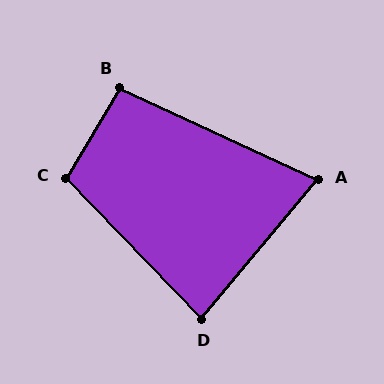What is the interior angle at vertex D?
Approximately 84 degrees (acute).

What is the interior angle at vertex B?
Approximately 96 degrees (obtuse).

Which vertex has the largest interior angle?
C, at approximately 105 degrees.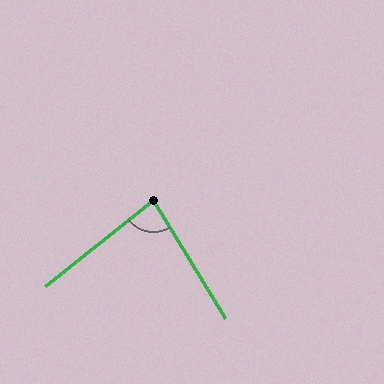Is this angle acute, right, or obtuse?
It is acute.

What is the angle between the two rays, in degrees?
Approximately 83 degrees.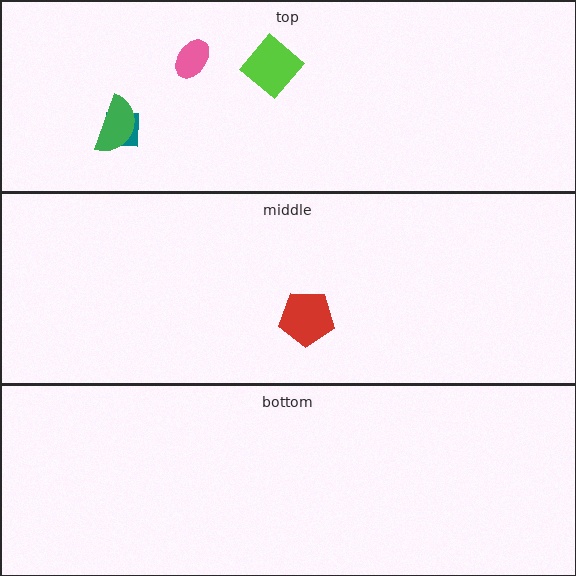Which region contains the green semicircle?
The top region.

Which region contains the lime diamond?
The top region.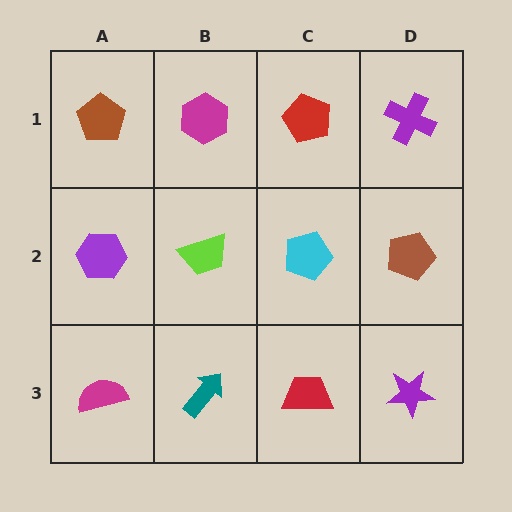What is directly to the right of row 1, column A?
A magenta hexagon.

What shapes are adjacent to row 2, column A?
A brown pentagon (row 1, column A), a magenta semicircle (row 3, column A), a lime trapezoid (row 2, column B).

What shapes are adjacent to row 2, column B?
A magenta hexagon (row 1, column B), a teal arrow (row 3, column B), a purple hexagon (row 2, column A), a cyan pentagon (row 2, column C).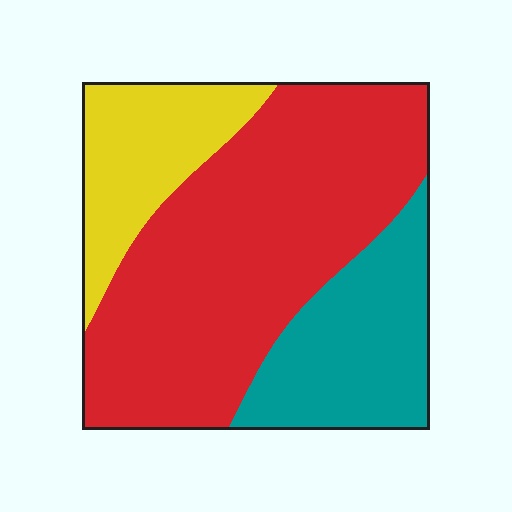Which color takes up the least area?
Yellow, at roughly 20%.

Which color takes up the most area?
Red, at roughly 60%.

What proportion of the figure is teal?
Teal takes up less than a quarter of the figure.